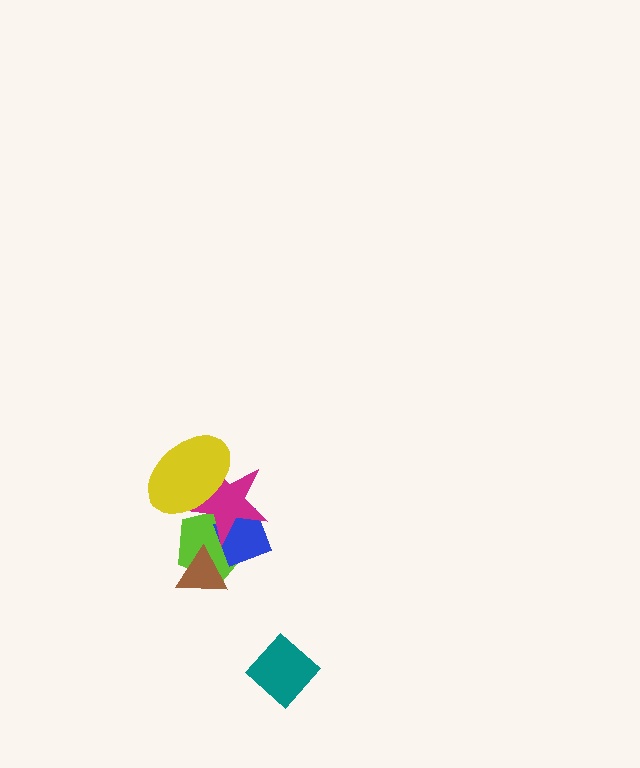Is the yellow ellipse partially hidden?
No, no other shape covers it.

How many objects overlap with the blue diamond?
3 objects overlap with the blue diamond.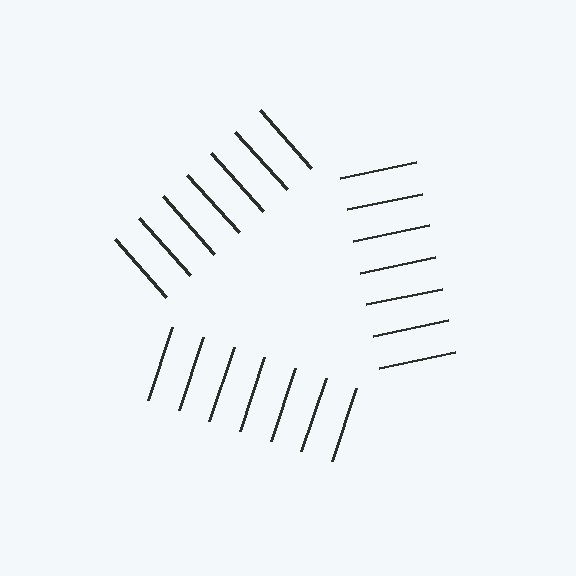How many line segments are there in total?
21 — 7 along each of the 3 edges.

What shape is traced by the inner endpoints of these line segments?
An illusory triangle — the line segments terminate on its edges but no continuous stroke is drawn.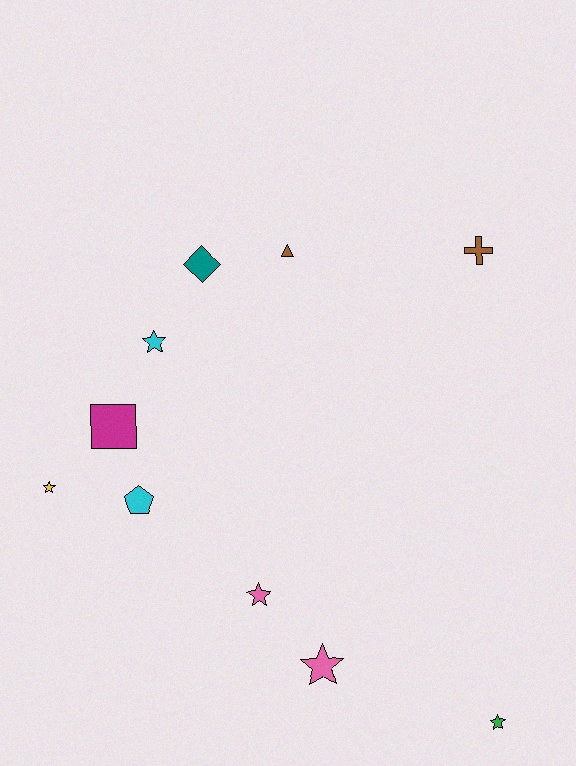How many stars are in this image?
There are 5 stars.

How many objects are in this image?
There are 10 objects.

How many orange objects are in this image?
There are no orange objects.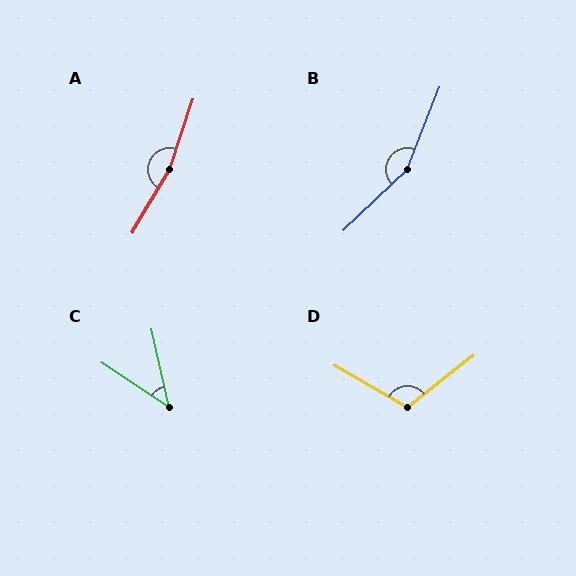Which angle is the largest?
A, at approximately 167 degrees.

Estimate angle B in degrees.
Approximately 155 degrees.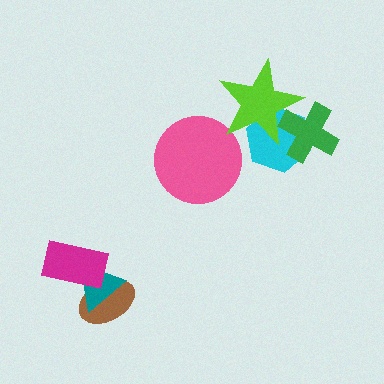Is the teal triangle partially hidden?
Yes, it is partially covered by another shape.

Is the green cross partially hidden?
Yes, it is partially covered by another shape.